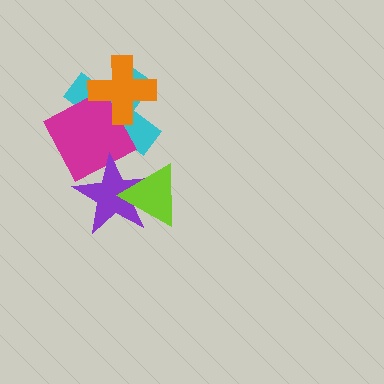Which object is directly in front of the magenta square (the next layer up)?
The orange cross is directly in front of the magenta square.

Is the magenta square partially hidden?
Yes, it is partially covered by another shape.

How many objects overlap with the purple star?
3 objects overlap with the purple star.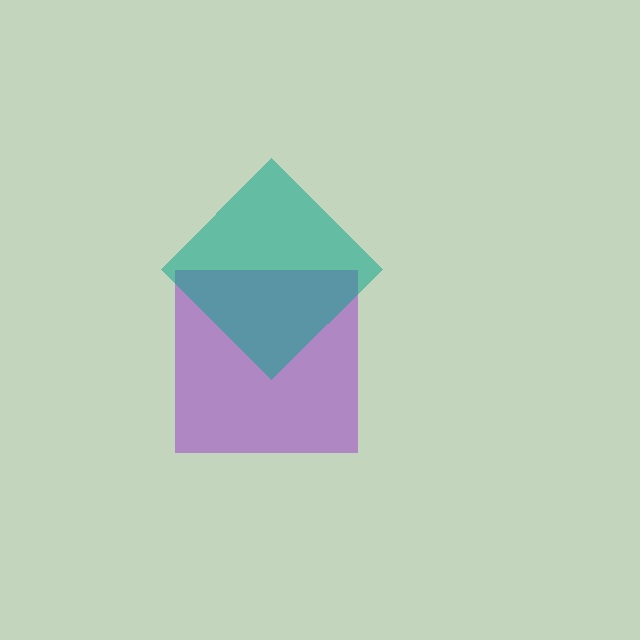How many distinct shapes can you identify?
There are 2 distinct shapes: a purple square, a teal diamond.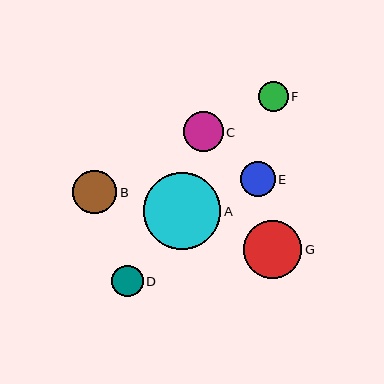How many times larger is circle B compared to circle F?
Circle B is approximately 1.5 times the size of circle F.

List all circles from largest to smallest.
From largest to smallest: A, G, B, C, E, D, F.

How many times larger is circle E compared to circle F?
Circle E is approximately 1.2 times the size of circle F.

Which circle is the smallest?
Circle F is the smallest with a size of approximately 30 pixels.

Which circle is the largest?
Circle A is the largest with a size of approximately 77 pixels.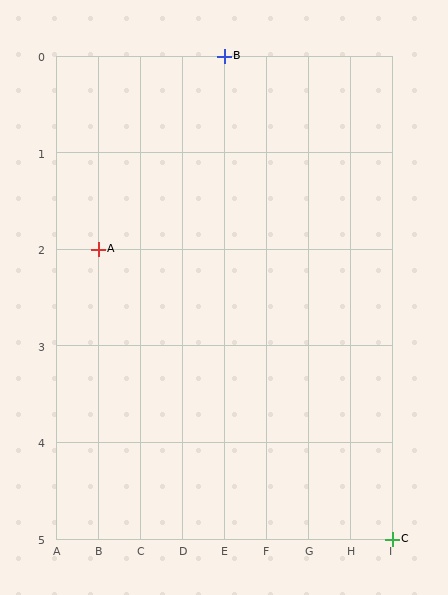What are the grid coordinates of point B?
Point B is at grid coordinates (E, 0).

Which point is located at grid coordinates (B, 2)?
Point A is at (B, 2).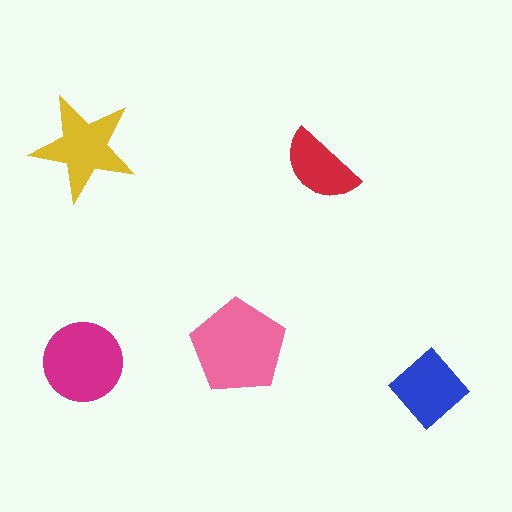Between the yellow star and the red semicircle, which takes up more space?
The yellow star.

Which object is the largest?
The pink pentagon.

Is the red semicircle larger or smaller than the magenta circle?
Smaller.